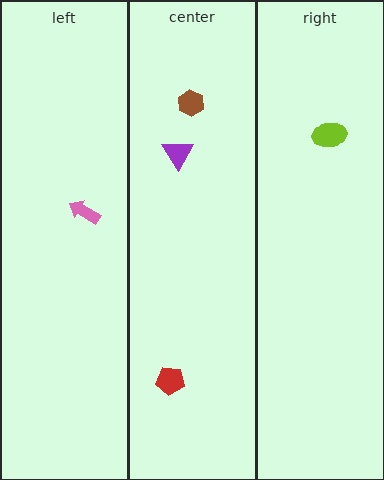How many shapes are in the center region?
3.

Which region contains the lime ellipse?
The right region.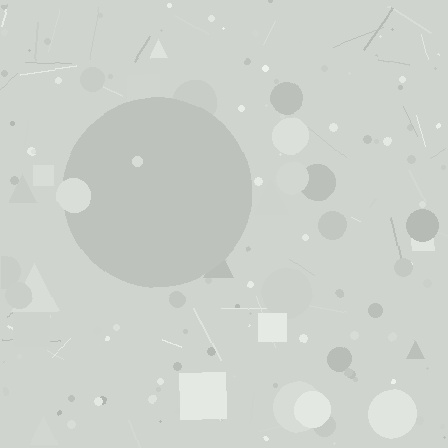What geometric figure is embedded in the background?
A circle is embedded in the background.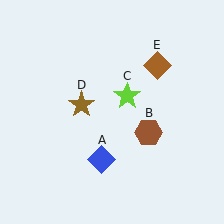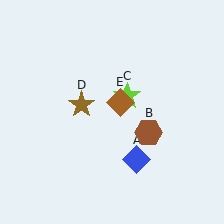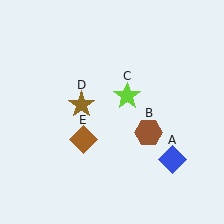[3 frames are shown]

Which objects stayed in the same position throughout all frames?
Brown hexagon (object B) and lime star (object C) and brown star (object D) remained stationary.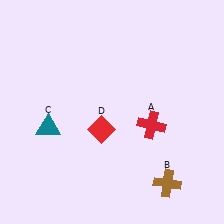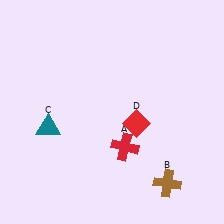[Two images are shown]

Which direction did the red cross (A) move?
The red cross (A) moved left.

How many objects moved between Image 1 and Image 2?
2 objects moved between the two images.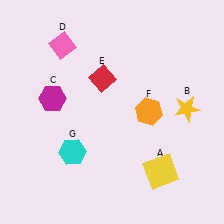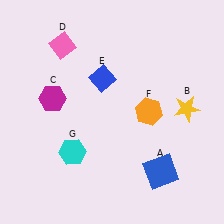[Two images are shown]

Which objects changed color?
A changed from yellow to blue. E changed from red to blue.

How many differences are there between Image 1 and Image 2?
There are 2 differences between the two images.